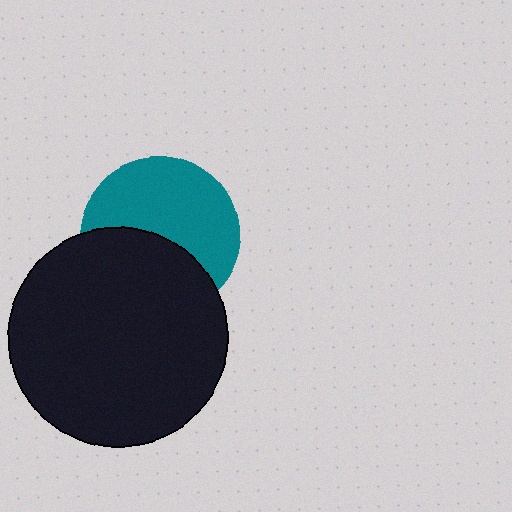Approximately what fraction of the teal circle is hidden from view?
Roughly 43% of the teal circle is hidden behind the black circle.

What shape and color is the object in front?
The object in front is a black circle.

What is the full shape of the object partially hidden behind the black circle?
The partially hidden object is a teal circle.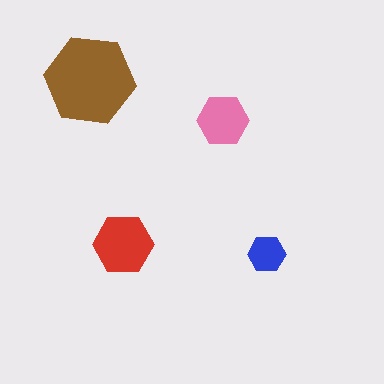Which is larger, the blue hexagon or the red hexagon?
The red one.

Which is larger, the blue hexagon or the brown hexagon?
The brown one.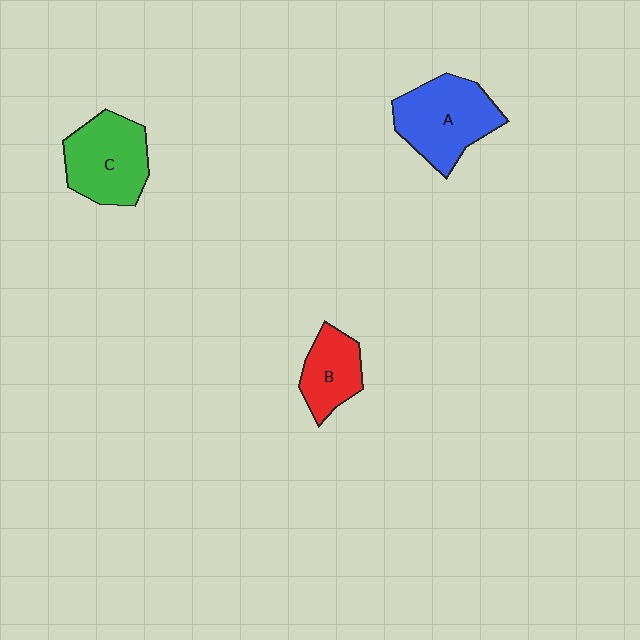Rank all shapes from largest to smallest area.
From largest to smallest: A (blue), C (green), B (red).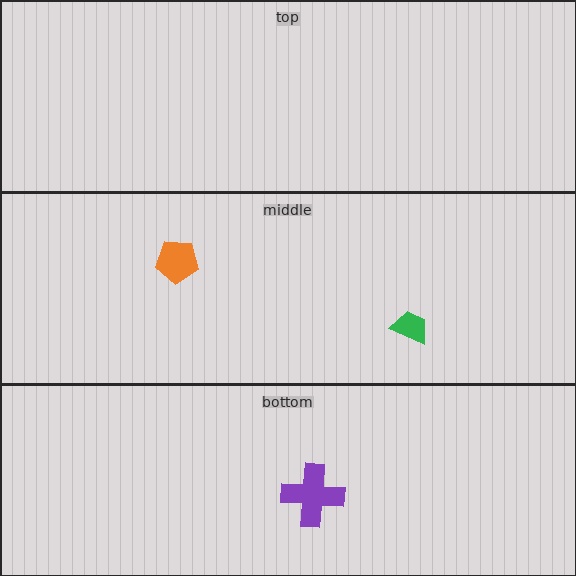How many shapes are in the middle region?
2.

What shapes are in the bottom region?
The purple cross.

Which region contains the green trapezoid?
The middle region.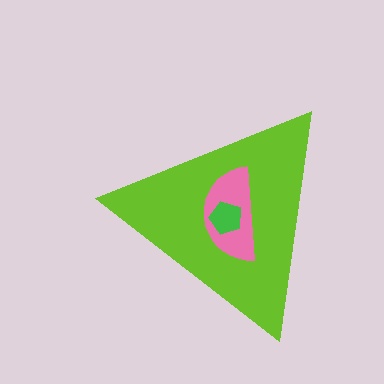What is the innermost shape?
The green pentagon.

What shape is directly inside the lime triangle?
The pink semicircle.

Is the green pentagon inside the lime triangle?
Yes.